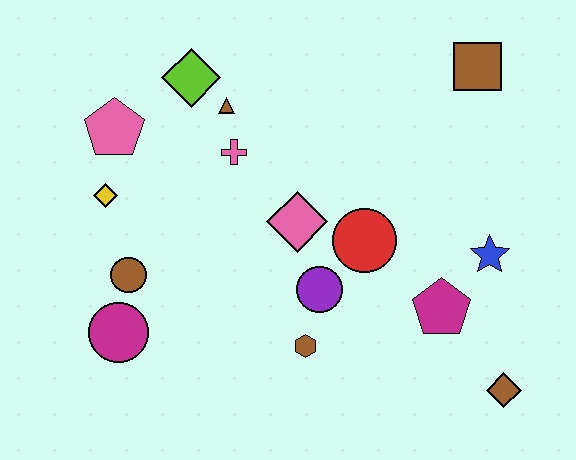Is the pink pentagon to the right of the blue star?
No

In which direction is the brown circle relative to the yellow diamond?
The brown circle is below the yellow diamond.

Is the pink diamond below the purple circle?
No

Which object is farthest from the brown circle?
The brown square is farthest from the brown circle.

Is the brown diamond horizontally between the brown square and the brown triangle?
No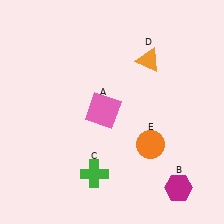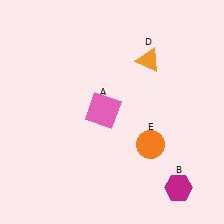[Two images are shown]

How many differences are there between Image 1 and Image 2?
There is 1 difference between the two images.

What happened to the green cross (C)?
The green cross (C) was removed in Image 2. It was in the bottom-left area of Image 1.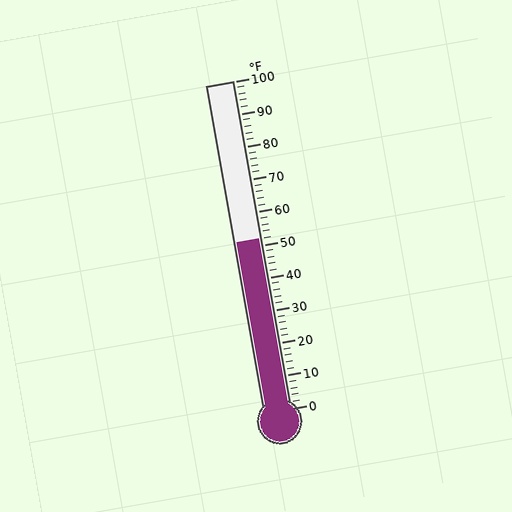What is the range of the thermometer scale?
The thermometer scale ranges from 0°F to 100°F.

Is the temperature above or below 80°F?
The temperature is below 80°F.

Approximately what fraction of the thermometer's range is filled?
The thermometer is filled to approximately 50% of its range.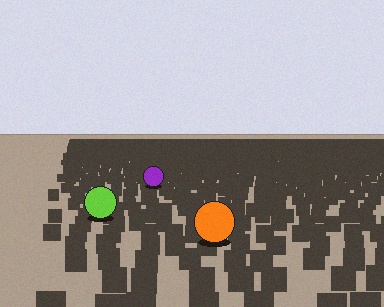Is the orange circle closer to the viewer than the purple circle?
Yes. The orange circle is closer — you can tell from the texture gradient: the ground texture is coarser near it.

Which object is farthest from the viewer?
The purple circle is farthest from the viewer. It appears smaller and the ground texture around it is denser.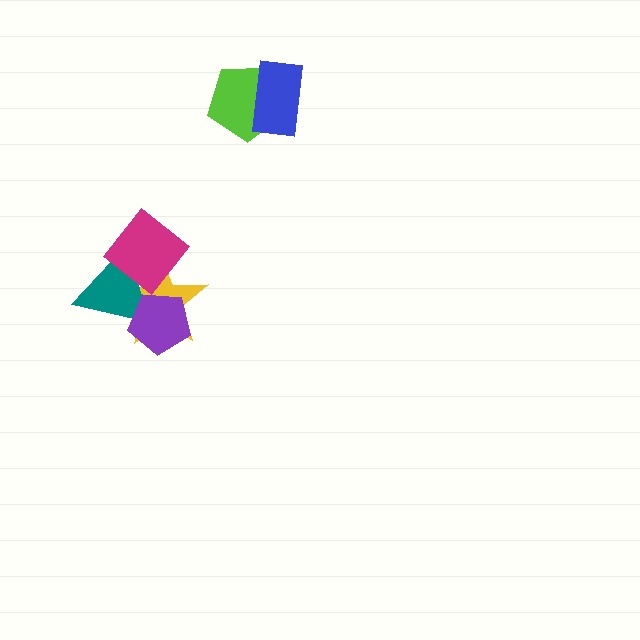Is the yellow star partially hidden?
Yes, it is partially covered by another shape.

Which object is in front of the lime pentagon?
The blue rectangle is in front of the lime pentagon.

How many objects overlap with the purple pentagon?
2 objects overlap with the purple pentagon.